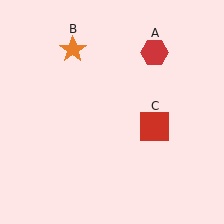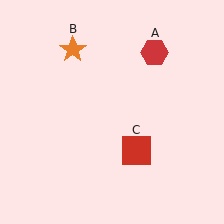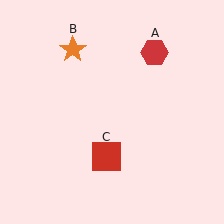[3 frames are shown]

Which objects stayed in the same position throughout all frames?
Red hexagon (object A) and orange star (object B) remained stationary.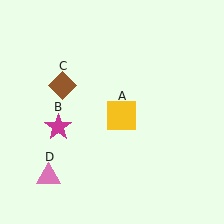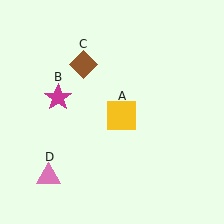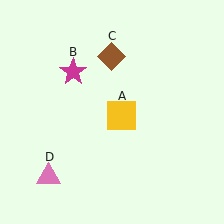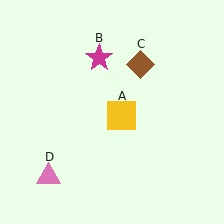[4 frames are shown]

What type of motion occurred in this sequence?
The magenta star (object B), brown diamond (object C) rotated clockwise around the center of the scene.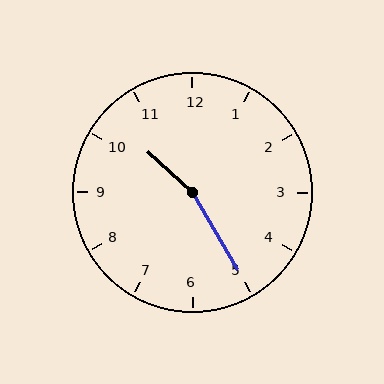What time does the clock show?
10:25.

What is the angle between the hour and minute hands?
Approximately 162 degrees.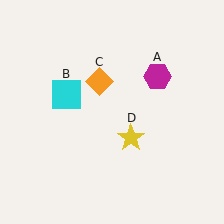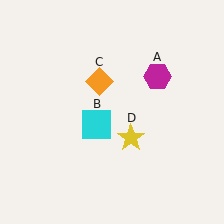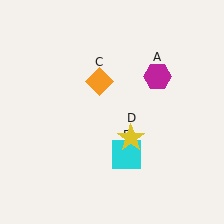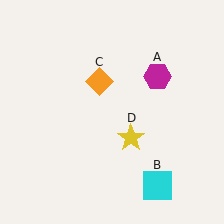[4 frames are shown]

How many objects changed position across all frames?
1 object changed position: cyan square (object B).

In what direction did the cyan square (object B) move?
The cyan square (object B) moved down and to the right.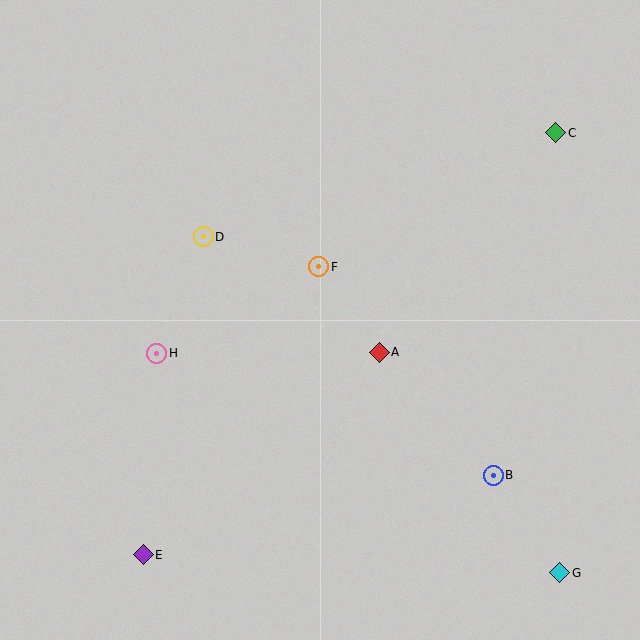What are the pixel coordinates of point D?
Point D is at (203, 237).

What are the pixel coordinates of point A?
Point A is at (379, 352).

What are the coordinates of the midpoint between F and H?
The midpoint between F and H is at (238, 310).